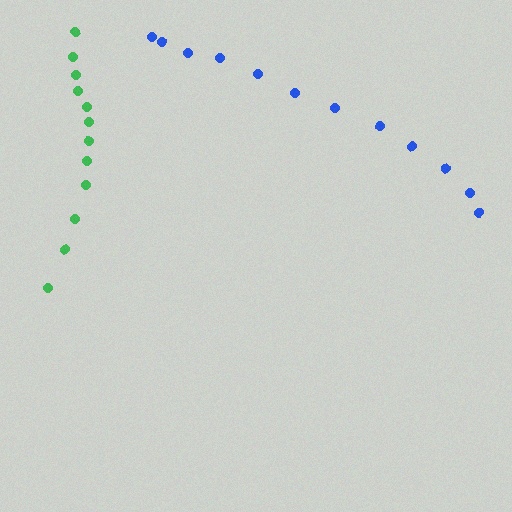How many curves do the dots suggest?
There are 2 distinct paths.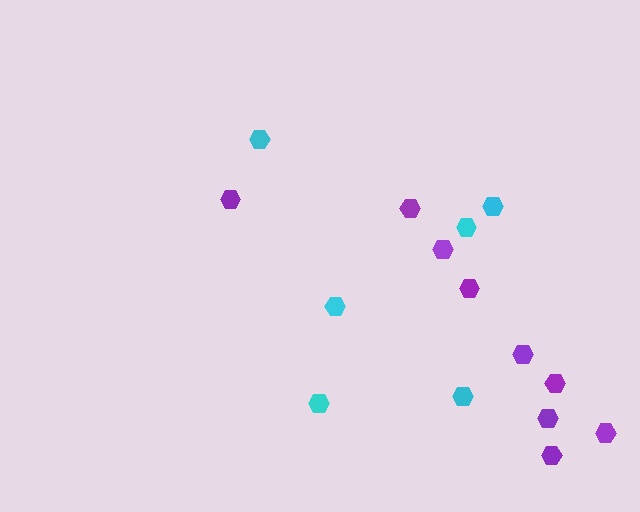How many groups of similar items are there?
There are 2 groups: one group of cyan hexagons (6) and one group of purple hexagons (9).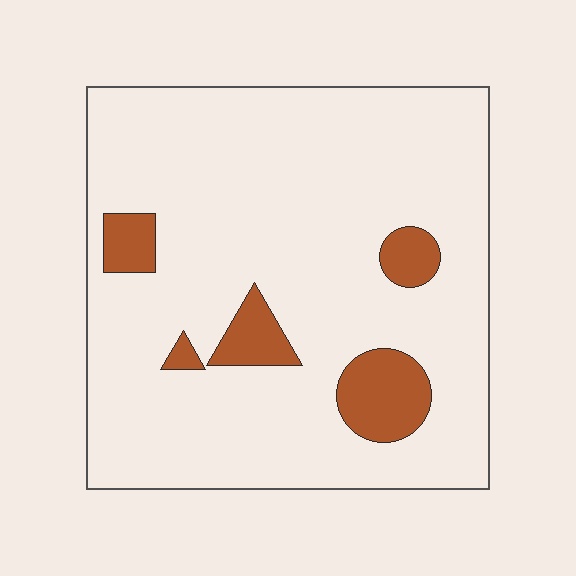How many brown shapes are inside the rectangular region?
5.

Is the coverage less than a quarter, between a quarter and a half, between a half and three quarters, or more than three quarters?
Less than a quarter.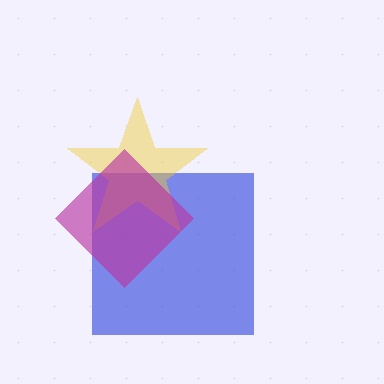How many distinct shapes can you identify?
There are 3 distinct shapes: a blue square, a yellow star, a magenta diamond.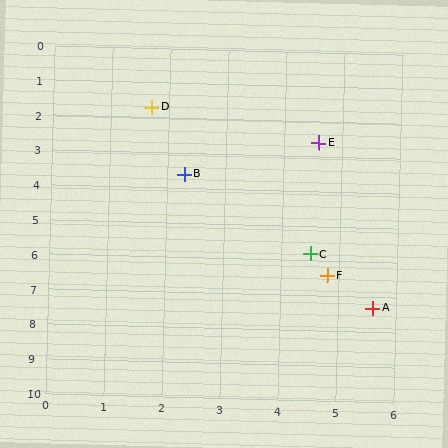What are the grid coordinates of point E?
Point E is at approximately (4.6, 2.6).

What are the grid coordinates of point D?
Point D is at approximately (1.7, 1.7).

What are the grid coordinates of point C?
Point C is at approximately (4.5, 5.8).